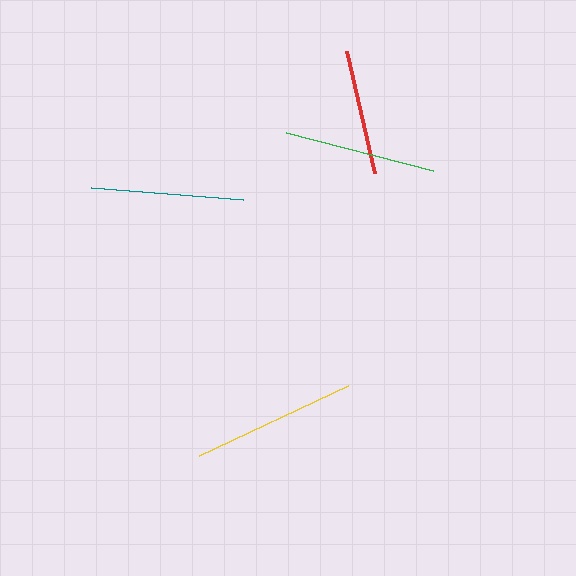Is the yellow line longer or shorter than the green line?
The yellow line is longer than the green line.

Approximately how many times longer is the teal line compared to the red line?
The teal line is approximately 1.2 times the length of the red line.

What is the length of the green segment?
The green segment is approximately 152 pixels long.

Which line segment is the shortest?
The red line is the shortest at approximately 125 pixels.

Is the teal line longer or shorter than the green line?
The teal line is longer than the green line.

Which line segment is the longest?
The yellow line is the longest at approximately 165 pixels.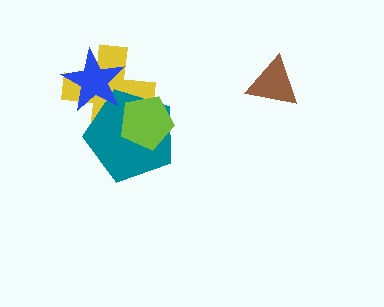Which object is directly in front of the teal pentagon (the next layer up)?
The lime pentagon is directly in front of the teal pentagon.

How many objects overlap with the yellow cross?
3 objects overlap with the yellow cross.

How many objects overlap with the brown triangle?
0 objects overlap with the brown triangle.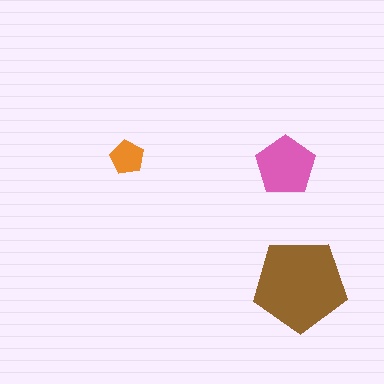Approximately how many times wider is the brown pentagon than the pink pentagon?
About 1.5 times wider.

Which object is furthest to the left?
The orange pentagon is leftmost.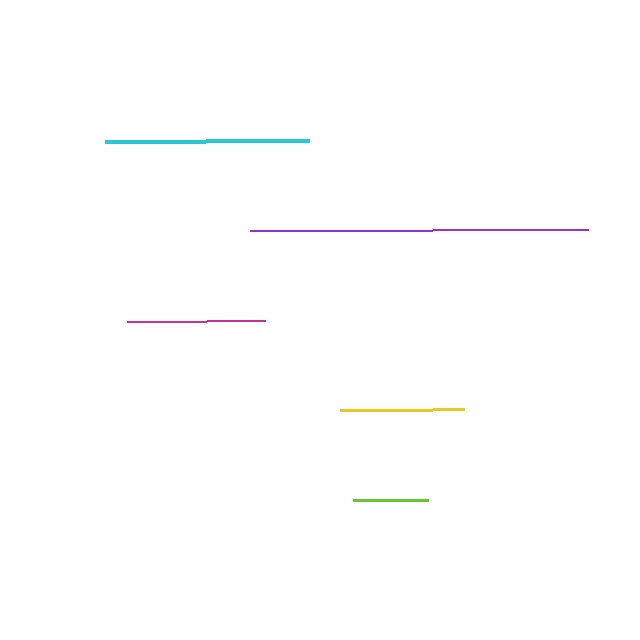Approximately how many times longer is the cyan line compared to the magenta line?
The cyan line is approximately 1.5 times the length of the magenta line.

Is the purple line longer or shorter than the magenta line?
The purple line is longer than the magenta line.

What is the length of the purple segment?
The purple segment is approximately 339 pixels long.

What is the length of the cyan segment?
The cyan segment is approximately 203 pixels long.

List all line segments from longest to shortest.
From longest to shortest: purple, cyan, magenta, yellow, lime.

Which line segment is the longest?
The purple line is the longest at approximately 339 pixels.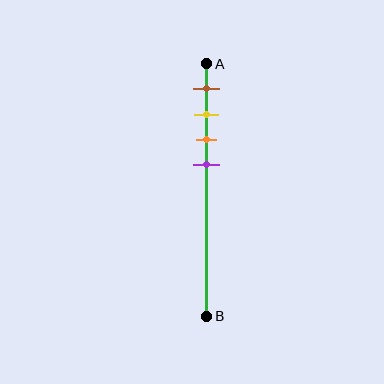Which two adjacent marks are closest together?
The yellow and orange marks are the closest adjacent pair.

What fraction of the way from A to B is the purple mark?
The purple mark is approximately 40% (0.4) of the way from A to B.